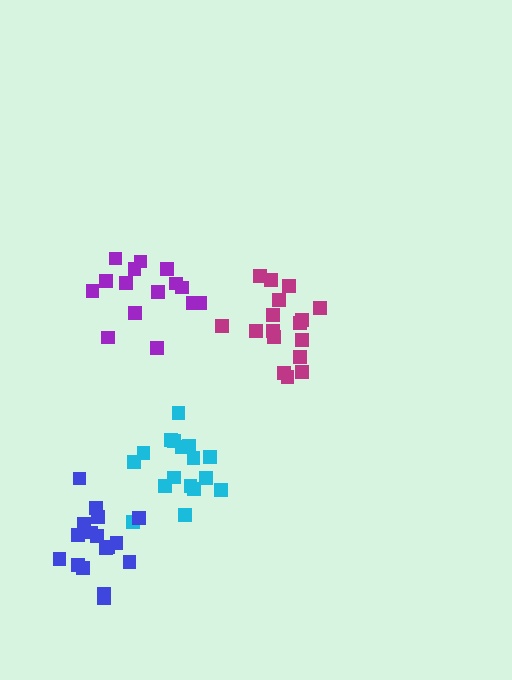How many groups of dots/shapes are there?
There are 4 groups.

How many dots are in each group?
Group 1: 17 dots, Group 2: 17 dots, Group 3: 17 dots, Group 4: 15 dots (66 total).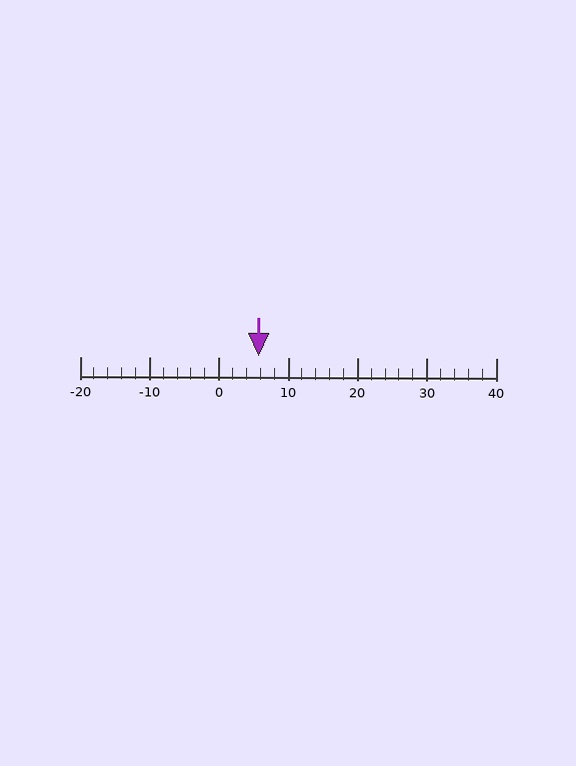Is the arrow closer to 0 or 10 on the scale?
The arrow is closer to 10.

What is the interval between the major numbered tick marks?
The major tick marks are spaced 10 units apart.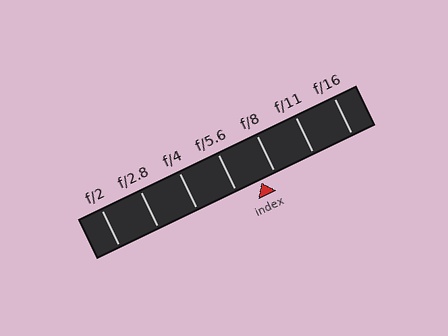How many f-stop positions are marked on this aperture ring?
There are 7 f-stop positions marked.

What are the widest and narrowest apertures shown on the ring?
The widest aperture shown is f/2 and the narrowest is f/16.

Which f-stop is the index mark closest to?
The index mark is closest to f/8.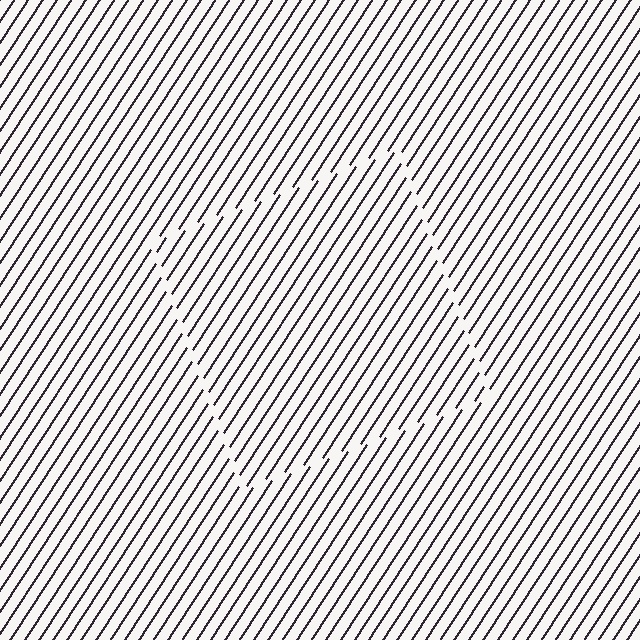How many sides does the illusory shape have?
4 sides — the line-ends trace a square.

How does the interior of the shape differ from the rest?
The interior of the shape contains the same grating, shifted by half a period — the contour is defined by the phase discontinuity where line-ends from the inner and outer gratings abut.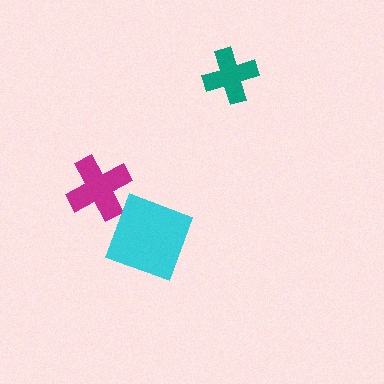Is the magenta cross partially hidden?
Yes, it is partially covered by another shape.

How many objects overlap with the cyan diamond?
1 object overlaps with the cyan diamond.